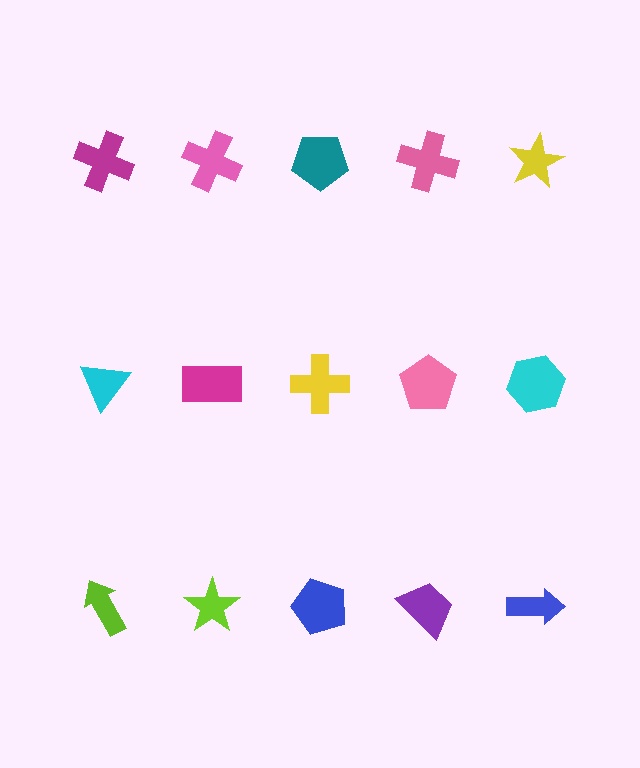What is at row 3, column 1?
A lime arrow.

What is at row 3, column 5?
A blue arrow.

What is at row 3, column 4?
A purple trapezoid.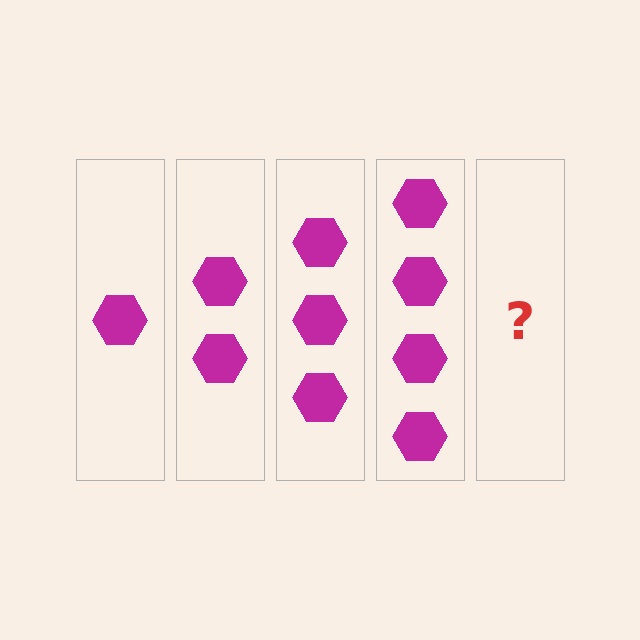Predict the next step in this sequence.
The next step is 5 hexagons.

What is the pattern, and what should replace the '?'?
The pattern is that each step adds one more hexagon. The '?' should be 5 hexagons.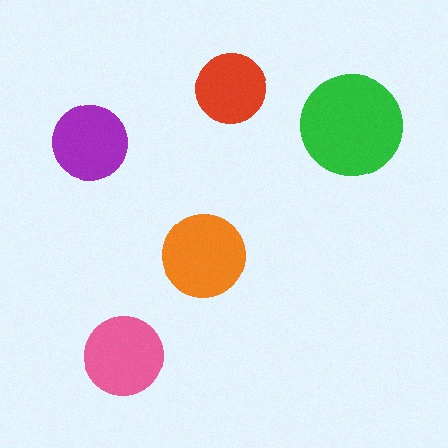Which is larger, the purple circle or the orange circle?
The orange one.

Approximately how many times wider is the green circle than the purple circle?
About 1.5 times wider.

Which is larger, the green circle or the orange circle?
The green one.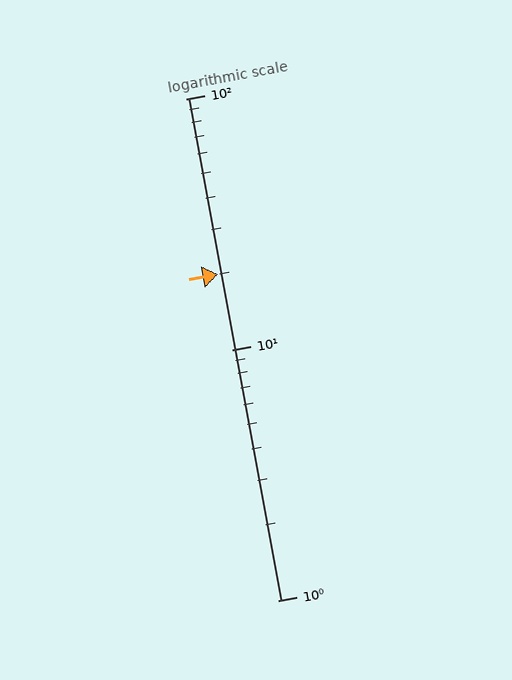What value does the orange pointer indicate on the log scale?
The pointer indicates approximately 20.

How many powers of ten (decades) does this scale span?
The scale spans 2 decades, from 1 to 100.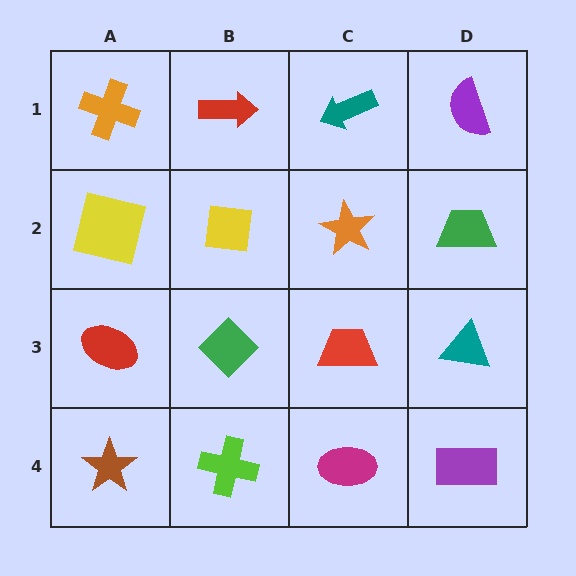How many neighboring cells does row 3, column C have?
4.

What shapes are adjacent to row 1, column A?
A yellow square (row 2, column A), a red arrow (row 1, column B).